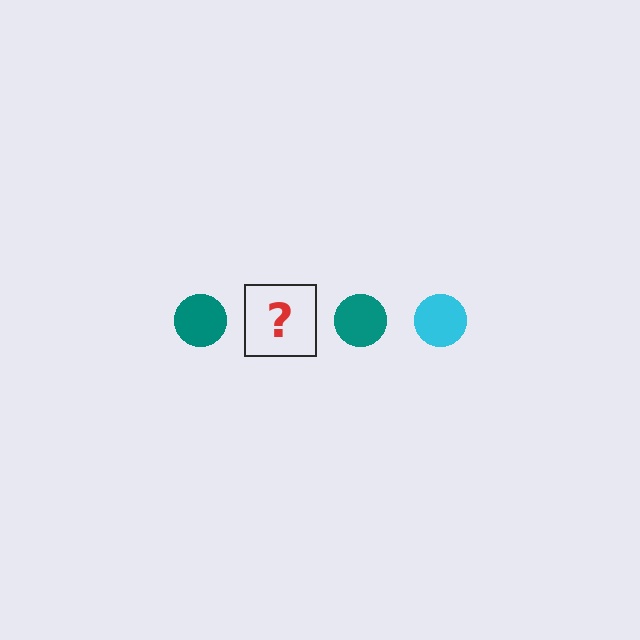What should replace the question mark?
The question mark should be replaced with a cyan circle.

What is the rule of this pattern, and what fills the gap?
The rule is that the pattern cycles through teal, cyan circles. The gap should be filled with a cyan circle.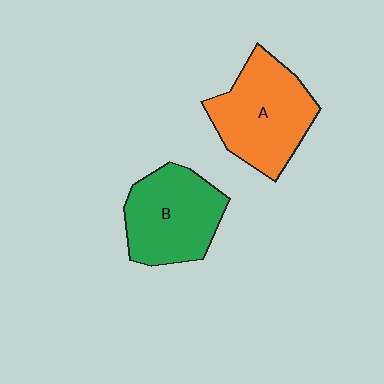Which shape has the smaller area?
Shape B (green).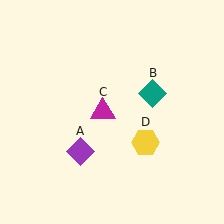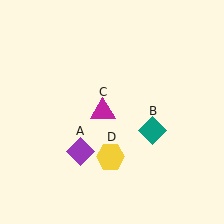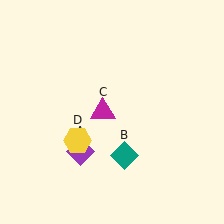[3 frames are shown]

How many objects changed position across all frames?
2 objects changed position: teal diamond (object B), yellow hexagon (object D).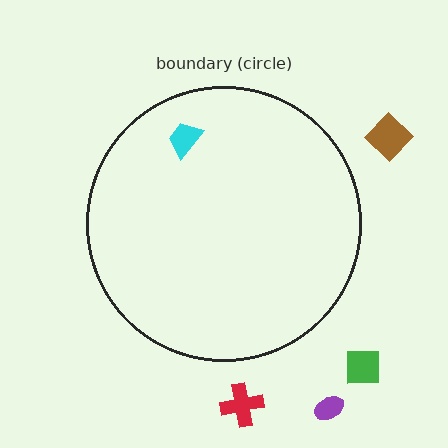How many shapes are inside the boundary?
1 inside, 4 outside.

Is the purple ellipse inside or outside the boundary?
Outside.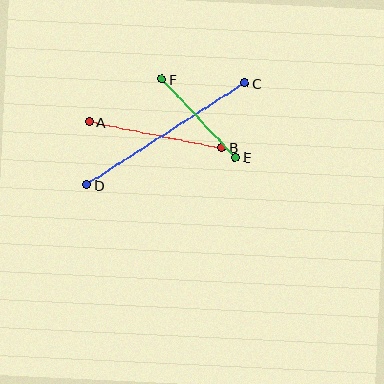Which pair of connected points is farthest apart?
Points C and D are farthest apart.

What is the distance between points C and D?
The distance is approximately 188 pixels.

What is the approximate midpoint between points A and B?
The midpoint is at approximately (156, 135) pixels.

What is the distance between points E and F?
The distance is approximately 107 pixels.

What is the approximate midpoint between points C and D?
The midpoint is at approximately (166, 134) pixels.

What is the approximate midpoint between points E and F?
The midpoint is at approximately (199, 118) pixels.